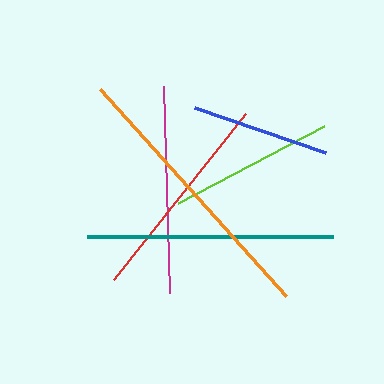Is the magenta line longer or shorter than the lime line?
The magenta line is longer than the lime line.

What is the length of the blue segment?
The blue segment is approximately 139 pixels long.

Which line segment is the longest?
The orange line is the longest at approximately 278 pixels.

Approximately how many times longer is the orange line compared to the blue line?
The orange line is approximately 2.0 times the length of the blue line.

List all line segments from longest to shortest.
From longest to shortest: orange, teal, red, magenta, lime, blue.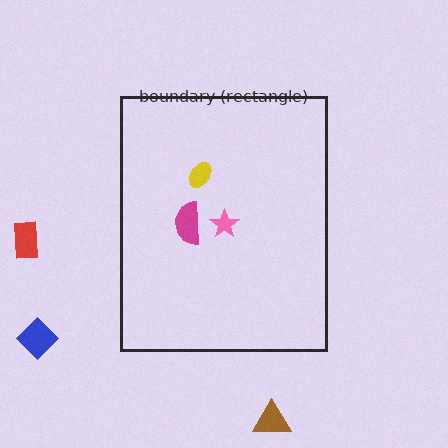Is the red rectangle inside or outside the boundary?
Outside.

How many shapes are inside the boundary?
3 inside, 3 outside.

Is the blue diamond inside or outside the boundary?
Outside.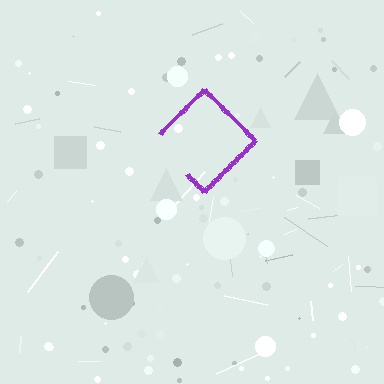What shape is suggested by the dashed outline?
The dashed outline suggests a diamond.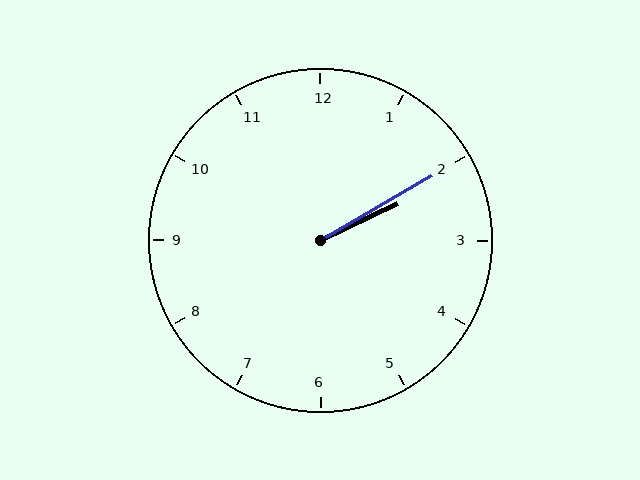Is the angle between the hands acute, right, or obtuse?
It is acute.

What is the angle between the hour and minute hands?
Approximately 5 degrees.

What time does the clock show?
2:10.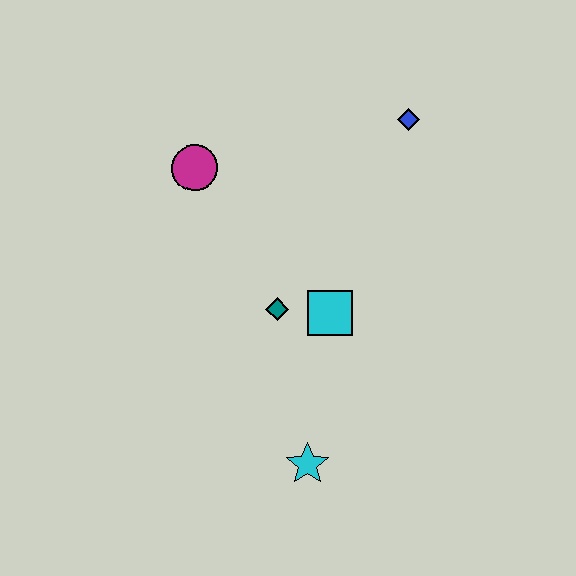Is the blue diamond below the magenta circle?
No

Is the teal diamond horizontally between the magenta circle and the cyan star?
Yes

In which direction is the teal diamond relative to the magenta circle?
The teal diamond is below the magenta circle.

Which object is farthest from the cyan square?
The blue diamond is farthest from the cyan square.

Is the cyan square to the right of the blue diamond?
No